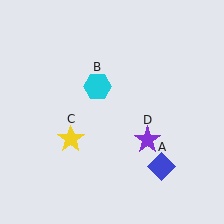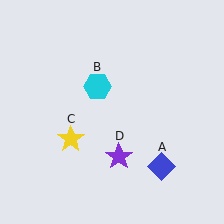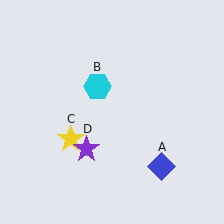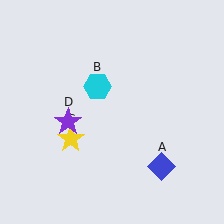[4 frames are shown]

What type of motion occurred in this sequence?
The purple star (object D) rotated clockwise around the center of the scene.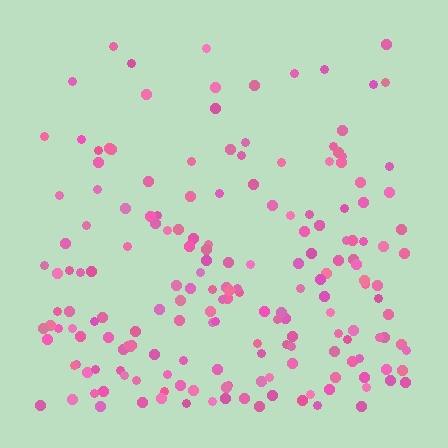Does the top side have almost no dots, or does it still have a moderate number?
Still a moderate number, just noticeably fewer than the bottom.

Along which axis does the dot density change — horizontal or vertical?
Vertical.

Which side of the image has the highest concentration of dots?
The bottom.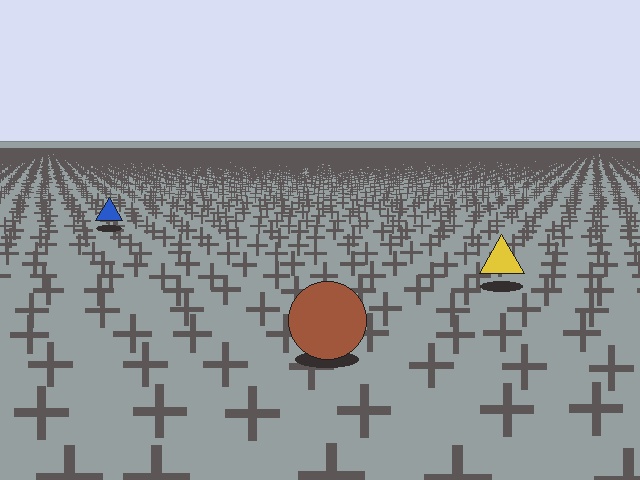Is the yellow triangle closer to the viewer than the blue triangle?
Yes. The yellow triangle is closer — you can tell from the texture gradient: the ground texture is coarser near it.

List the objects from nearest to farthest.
From nearest to farthest: the brown circle, the yellow triangle, the blue triangle.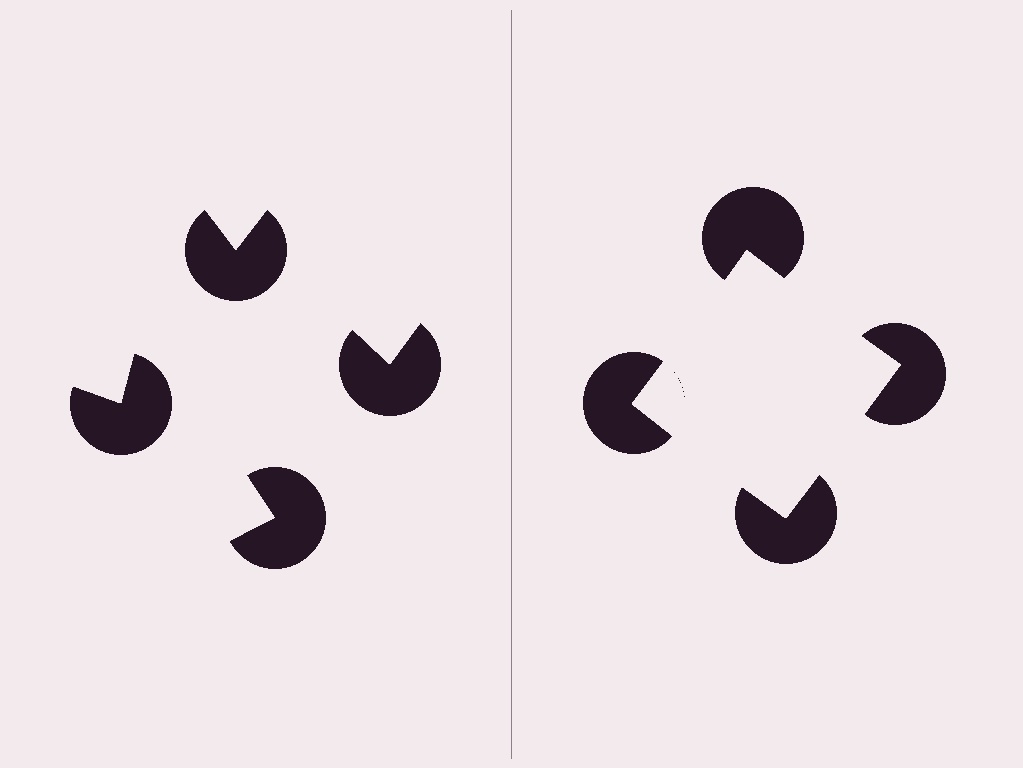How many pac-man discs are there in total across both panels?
8 — 4 on each side.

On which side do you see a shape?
An illusory square appears on the right side. On the left side the wedge cuts are rotated, so no coherent shape forms.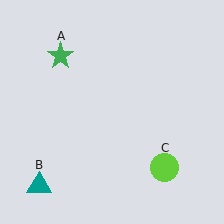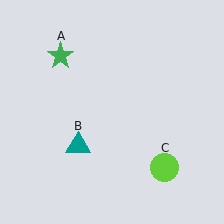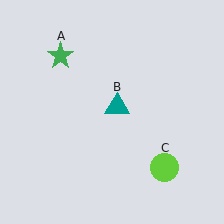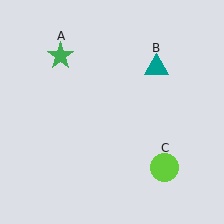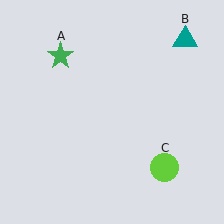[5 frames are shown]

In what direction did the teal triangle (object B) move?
The teal triangle (object B) moved up and to the right.